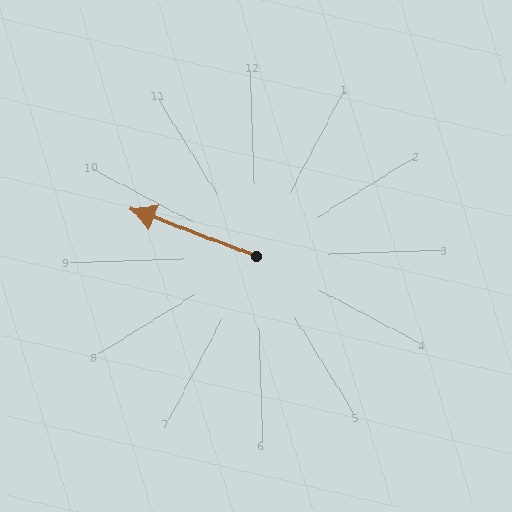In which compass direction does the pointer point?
Northwest.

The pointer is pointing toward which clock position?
Roughly 10 o'clock.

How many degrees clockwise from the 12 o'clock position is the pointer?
Approximately 293 degrees.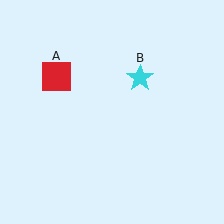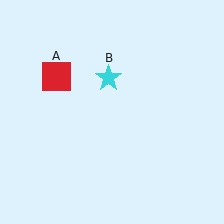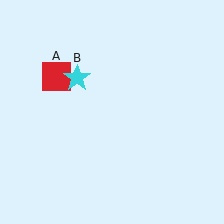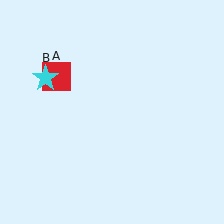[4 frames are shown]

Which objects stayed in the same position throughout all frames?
Red square (object A) remained stationary.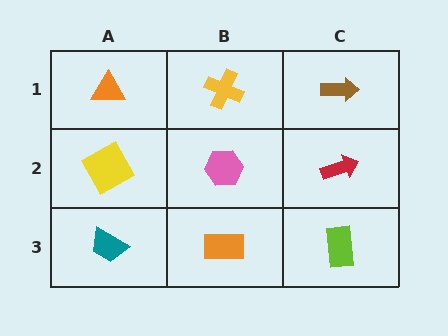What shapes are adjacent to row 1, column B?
A pink hexagon (row 2, column B), an orange triangle (row 1, column A), a brown arrow (row 1, column C).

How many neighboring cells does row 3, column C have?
2.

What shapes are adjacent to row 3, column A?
A yellow square (row 2, column A), an orange rectangle (row 3, column B).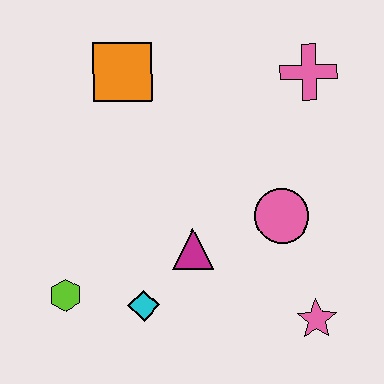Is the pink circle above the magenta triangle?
Yes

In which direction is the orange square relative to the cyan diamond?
The orange square is above the cyan diamond.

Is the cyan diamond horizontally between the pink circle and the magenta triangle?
No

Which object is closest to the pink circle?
The magenta triangle is closest to the pink circle.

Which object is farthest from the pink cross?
The lime hexagon is farthest from the pink cross.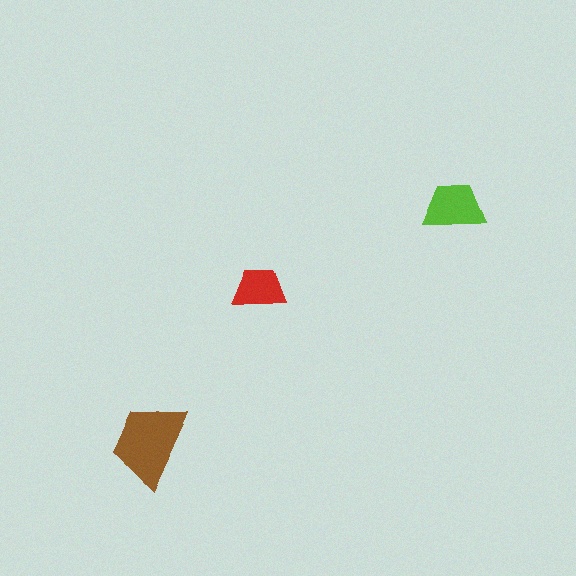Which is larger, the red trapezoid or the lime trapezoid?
The lime one.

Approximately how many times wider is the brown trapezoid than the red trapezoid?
About 1.5 times wider.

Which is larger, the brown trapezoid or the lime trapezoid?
The brown one.